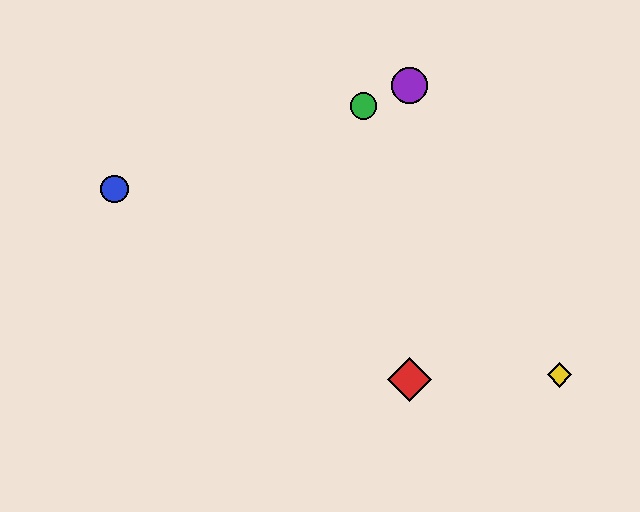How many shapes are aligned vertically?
2 shapes (the red diamond, the purple circle) are aligned vertically.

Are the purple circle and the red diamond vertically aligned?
Yes, both are at x≈410.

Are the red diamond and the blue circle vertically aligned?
No, the red diamond is at x≈410 and the blue circle is at x≈114.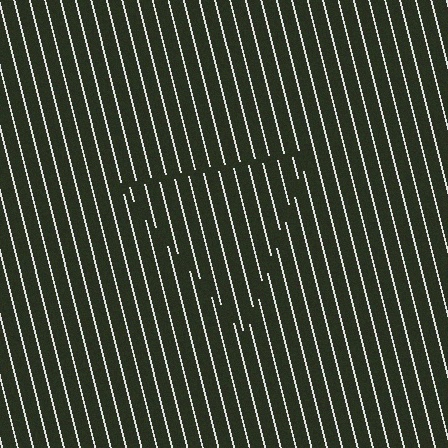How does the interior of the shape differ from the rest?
The interior of the shape contains the same grating, shifted by half a period — the contour is defined by the phase discontinuity where line-ends from the inner and outer gratings abut.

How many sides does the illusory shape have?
3 sides — the line-ends trace a triangle.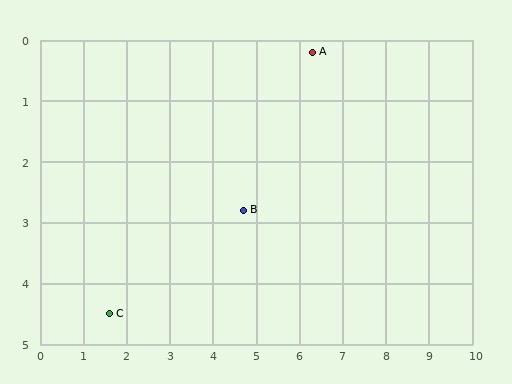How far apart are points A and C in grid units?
Points A and C are about 6.4 grid units apart.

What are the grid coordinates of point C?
Point C is at approximately (1.6, 4.5).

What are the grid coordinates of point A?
Point A is at approximately (6.3, 0.2).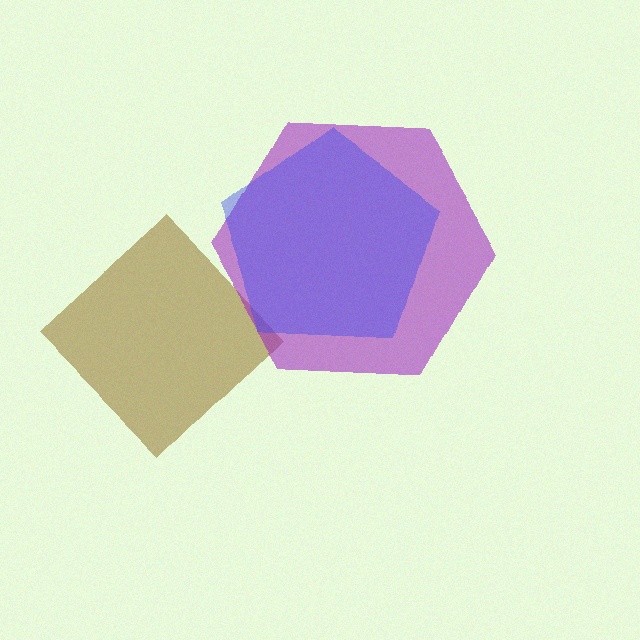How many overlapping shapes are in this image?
There are 3 overlapping shapes in the image.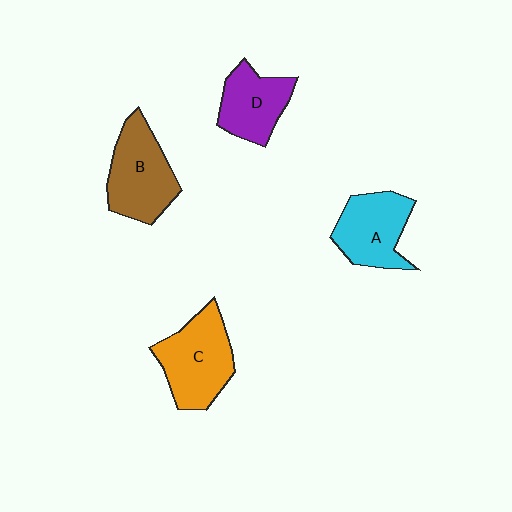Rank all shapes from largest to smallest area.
From largest to smallest: C (orange), B (brown), A (cyan), D (purple).